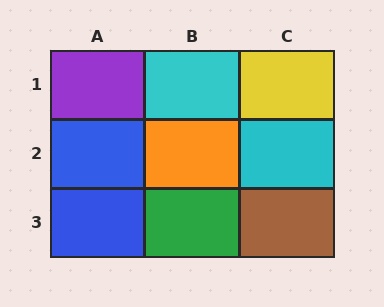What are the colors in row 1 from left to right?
Purple, cyan, yellow.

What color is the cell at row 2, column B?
Orange.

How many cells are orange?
1 cell is orange.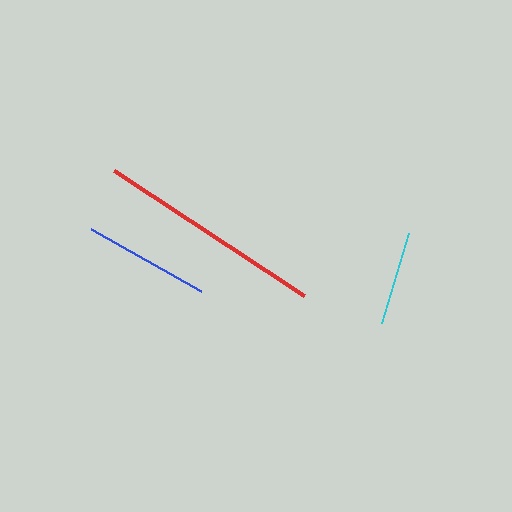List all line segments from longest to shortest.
From longest to shortest: red, blue, cyan.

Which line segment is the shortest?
The cyan line is the shortest at approximately 94 pixels.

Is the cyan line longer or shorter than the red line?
The red line is longer than the cyan line.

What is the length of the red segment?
The red segment is approximately 227 pixels long.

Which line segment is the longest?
The red line is the longest at approximately 227 pixels.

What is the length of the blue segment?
The blue segment is approximately 126 pixels long.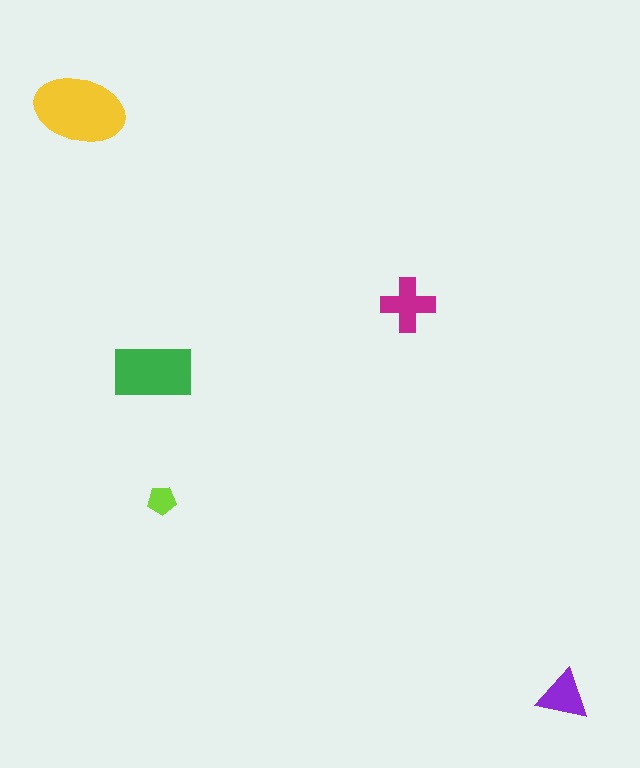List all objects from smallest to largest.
The lime pentagon, the purple triangle, the magenta cross, the green rectangle, the yellow ellipse.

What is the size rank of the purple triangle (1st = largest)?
4th.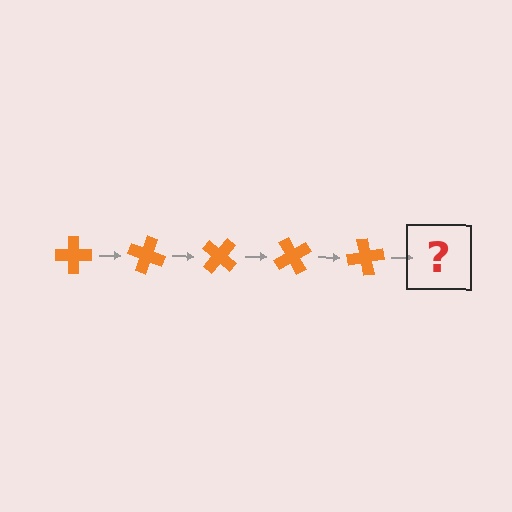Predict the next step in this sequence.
The next step is an orange cross rotated 100 degrees.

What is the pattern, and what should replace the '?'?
The pattern is that the cross rotates 20 degrees each step. The '?' should be an orange cross rotated 100 degrees.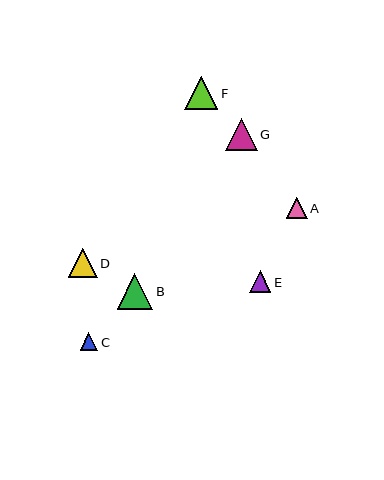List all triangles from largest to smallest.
From largest to smallest: B, F, G, D, E, A, C.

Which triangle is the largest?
Triangle B is the largest with a size of approximately 36 pixels.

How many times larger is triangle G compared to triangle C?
Triangle G is approximately 1.8 times the size of triangle C.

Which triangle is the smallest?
Triangle C is the smallest with a size of approximately 18 pixels.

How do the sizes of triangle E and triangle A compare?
Triangle E and triangle A are approximately the same size.